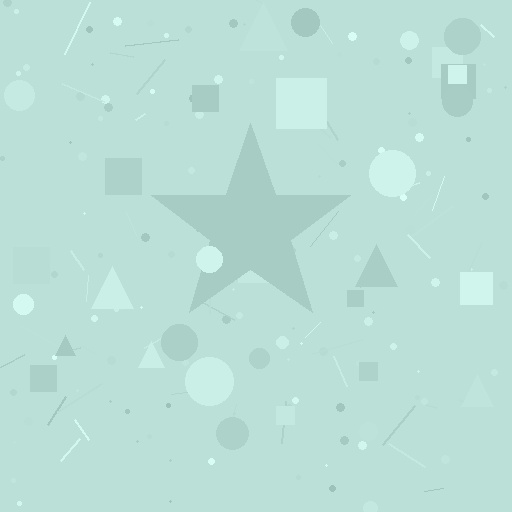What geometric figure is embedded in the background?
A star is embedded in the background.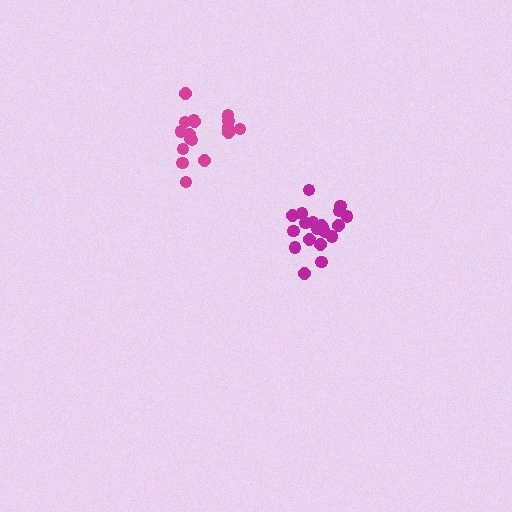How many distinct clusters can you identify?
There are 2 distinct clusters.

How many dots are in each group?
Group 1: 21 dots, Group 2: 17 dots (38 total).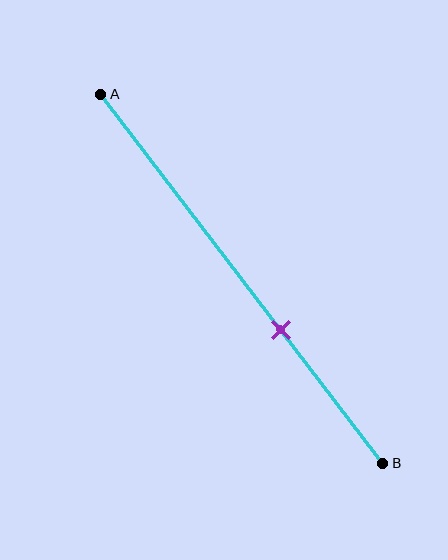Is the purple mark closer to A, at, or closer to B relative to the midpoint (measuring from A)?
The purple mark is closer to point B than the midpoint of segment AB.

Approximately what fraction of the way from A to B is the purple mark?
The purple mark is approximately 65% of the way from A to B.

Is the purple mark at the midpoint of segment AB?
No, the mark is at about 65% from A, not at the 50% midpoint.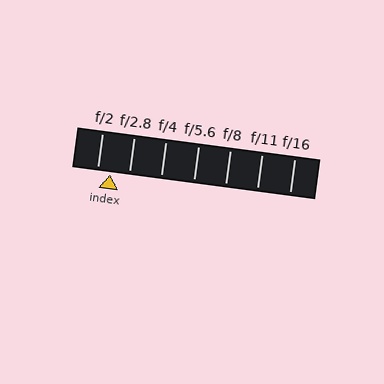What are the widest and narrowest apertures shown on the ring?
The widest aperture shown is f/2 and the narrowest is f/16.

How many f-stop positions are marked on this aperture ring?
There are 7 f-stop positions marked.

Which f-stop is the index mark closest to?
The index mark is closest to f/2.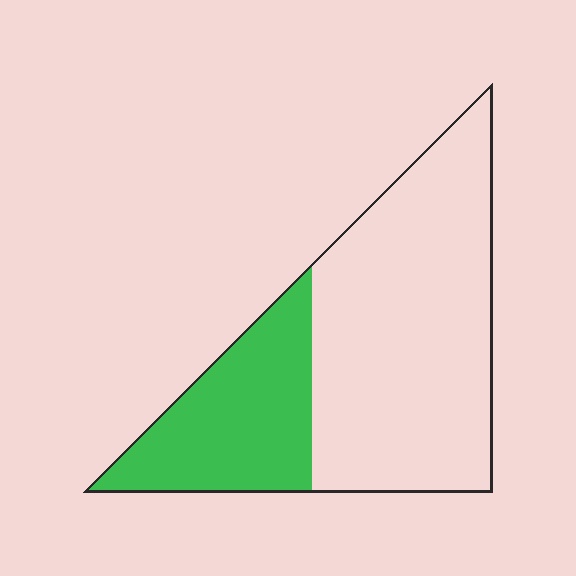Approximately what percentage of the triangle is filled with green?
Approximately 30%.